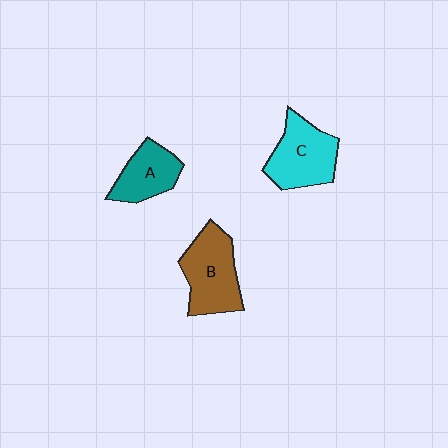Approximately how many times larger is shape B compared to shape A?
Approximately 1.4 times.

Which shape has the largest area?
Shape B (brown).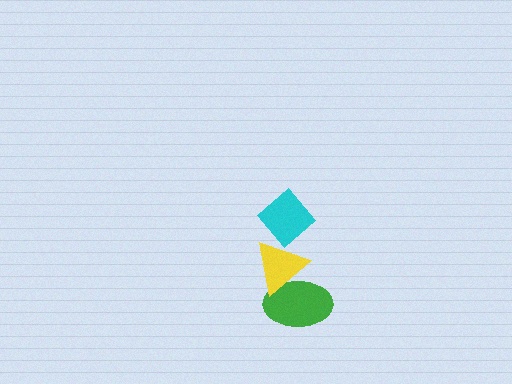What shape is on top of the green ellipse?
The yellow triangle is on top of the green ellipse.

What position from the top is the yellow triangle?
The yellow triangle is 2nd from the top.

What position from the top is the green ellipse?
The green ellipse is 3rd from the top.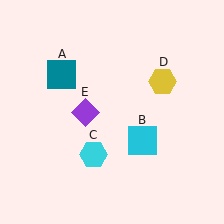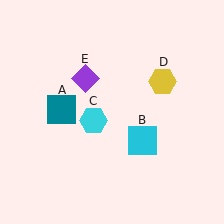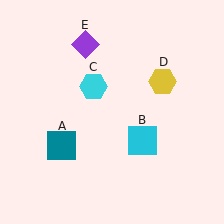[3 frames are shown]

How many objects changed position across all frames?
3 objects changed position: teal square (object A), cyan hexagon (object C), purple diamond (object E).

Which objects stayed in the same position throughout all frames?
Cyan square (object B) and yellow hexagon (object D) remained stationary.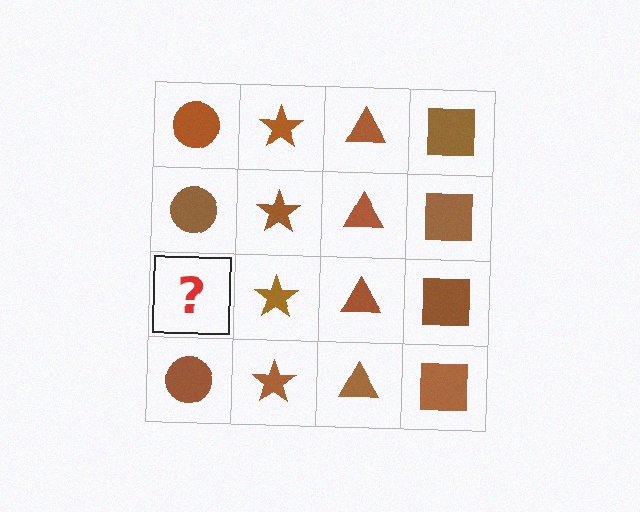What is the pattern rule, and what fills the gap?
The rule is that each column has a consistent shape. The gap should be filled with a brown circle.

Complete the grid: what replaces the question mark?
The question mark should be replaced with a brown circle.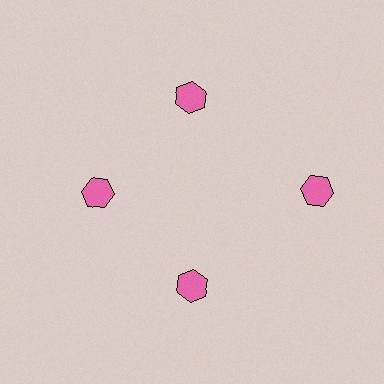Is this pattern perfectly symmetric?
No. The 4 pink hexagons are arranged in a ring, but one element near the 3 o'clock position is pushed outward from the center, breaking the 4-fold rotational symmetry.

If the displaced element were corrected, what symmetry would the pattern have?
It would have 4-fold rotational symmetry — the pattern would map onto itself every 90 degrees.